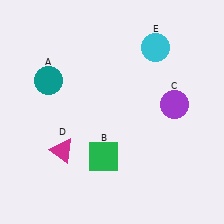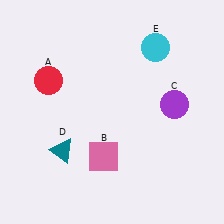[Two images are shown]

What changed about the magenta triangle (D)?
In Image 1, D is magenta. In Image 2, it changed to teal.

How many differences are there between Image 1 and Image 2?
There are 3 differences between the two images.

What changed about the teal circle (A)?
In Image 1, A is teal. In Image 2, it changed to red.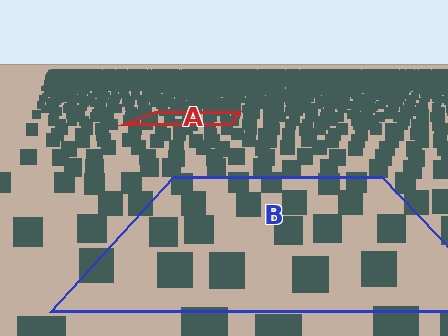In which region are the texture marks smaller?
The texture marks are smaller in region A, because it is farther away.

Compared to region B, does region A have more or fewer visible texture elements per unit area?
Region A has more texture elements per unit area — they are packed more densely because it is farther away.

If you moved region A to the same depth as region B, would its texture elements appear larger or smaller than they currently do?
They would appear larger. At a closer depth, the same texture elements are projected at a bigger on-screen size.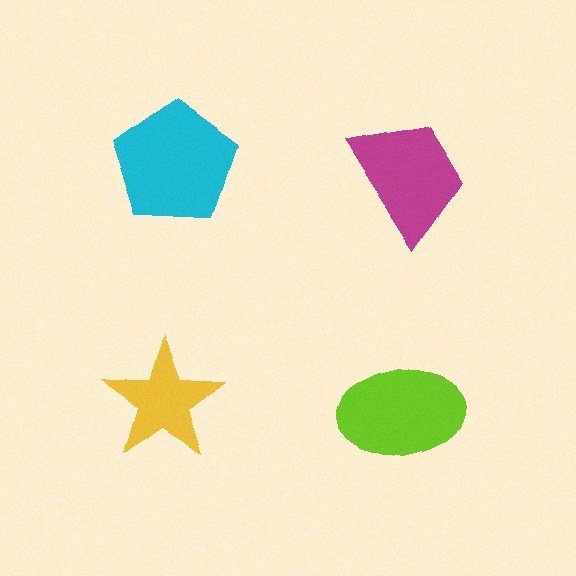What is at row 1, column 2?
A magenta trapezoid.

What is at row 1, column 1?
A cyan pentagon.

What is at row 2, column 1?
A yellow star.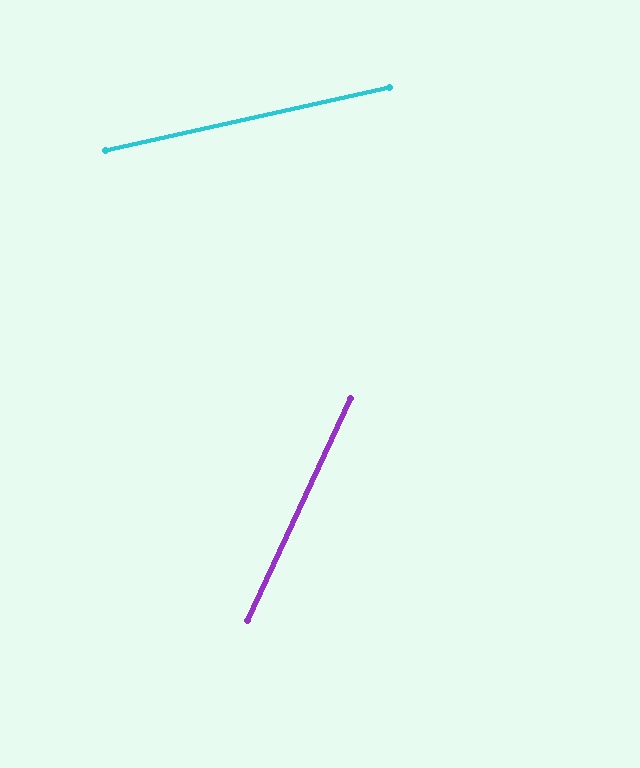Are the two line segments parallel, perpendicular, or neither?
Neither parallel nor perpendicular — they differ by about 53°.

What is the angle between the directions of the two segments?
Approximately 53 degrees.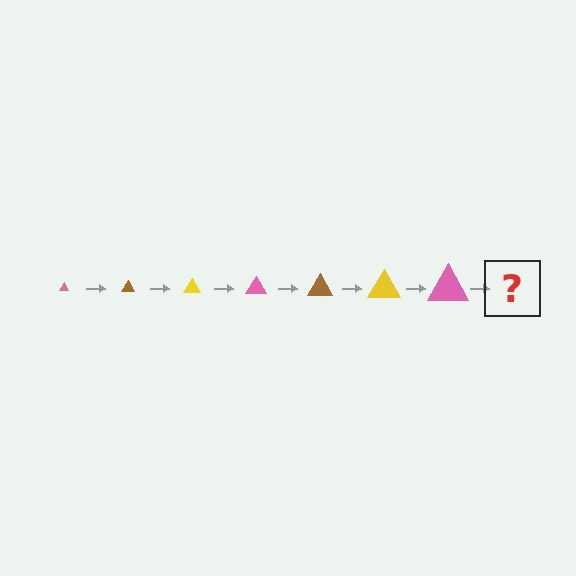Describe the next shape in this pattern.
It should be a brown triangle, larger than the previous one.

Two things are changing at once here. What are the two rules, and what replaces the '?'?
The two rules are that the triangle grows larger each step and the color cycles through pink, brown, and yellow. The '?' should be a brown triangle, larger than the previous one.